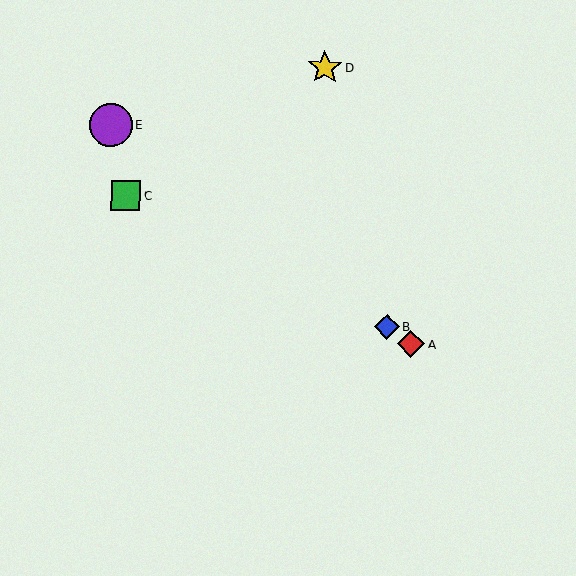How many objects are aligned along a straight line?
3 objects (A, B, E) are aligned along a straight line.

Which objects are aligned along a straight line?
Objects A, B, E are aligned along a straight line.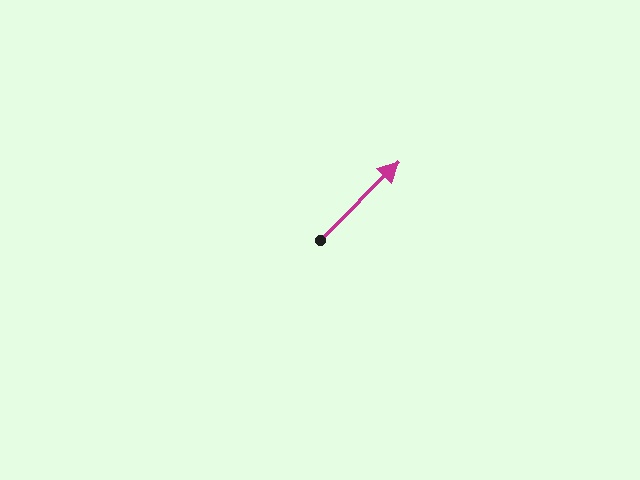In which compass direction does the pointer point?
Northeast.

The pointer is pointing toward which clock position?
Roughly 2 o'clock.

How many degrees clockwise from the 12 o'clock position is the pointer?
Approximately 45 degrees.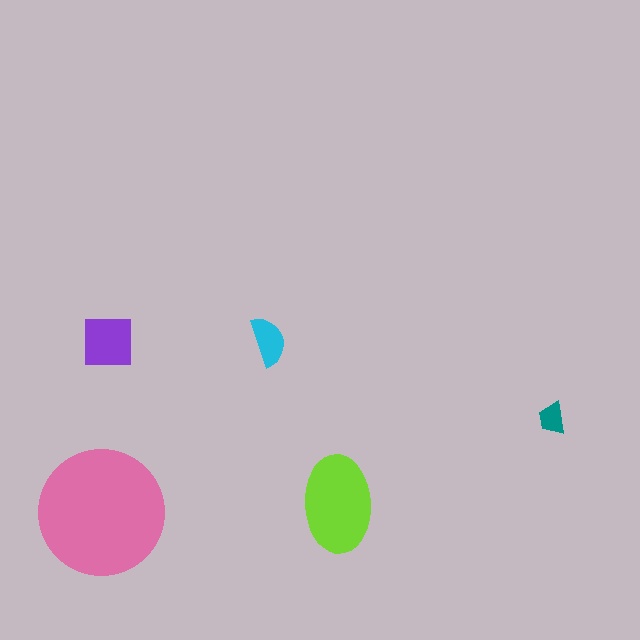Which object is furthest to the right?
The teal trapezoid is rightmost.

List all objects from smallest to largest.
The teal trapezoid, the cyan semicircle, the purple square, the lime ellipse, the pink circle.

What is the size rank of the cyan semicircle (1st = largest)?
4th.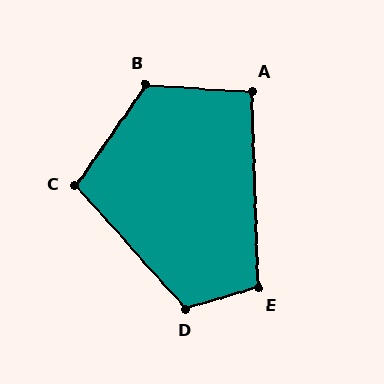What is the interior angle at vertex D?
Approximately 116 degrees (obtuse).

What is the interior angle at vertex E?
Approximately 104 degrees (obtuse).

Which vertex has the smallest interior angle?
A, at approximately 96 degrees.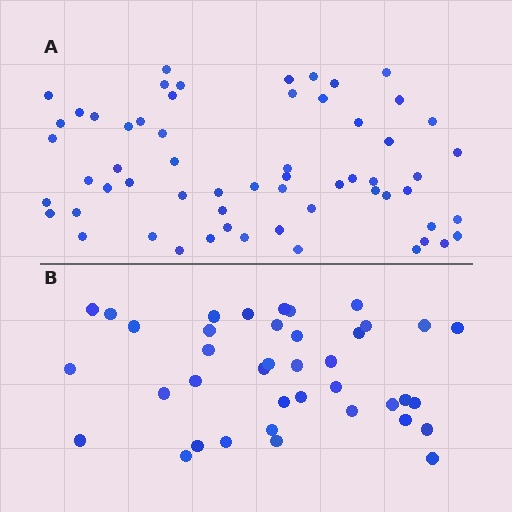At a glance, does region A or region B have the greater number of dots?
Region A (the top region) has more dots.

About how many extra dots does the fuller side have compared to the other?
Region A has approximately 20 more dots than region B.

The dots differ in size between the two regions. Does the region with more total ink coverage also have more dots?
No. Region B has more total ink coverage because its dots are larger, but region A actually contains more individual dots. Total area can be misleading — the number of items is what matters here.